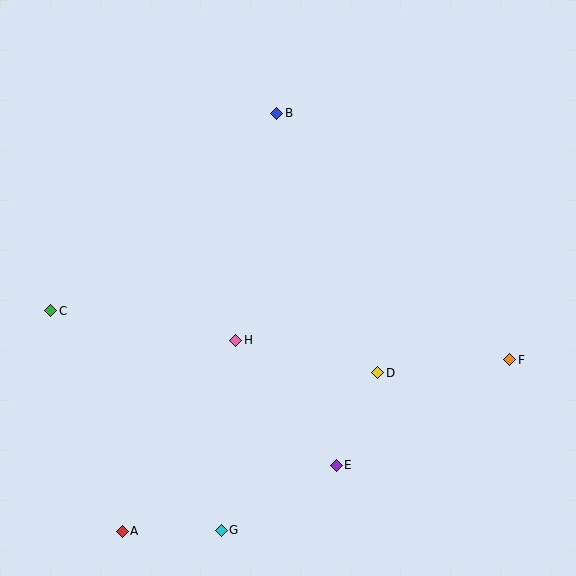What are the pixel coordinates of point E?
Point E is at (336, 465).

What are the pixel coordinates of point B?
Point B is at (277, 113).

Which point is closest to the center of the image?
Point H at (236, 340) is closest to the center.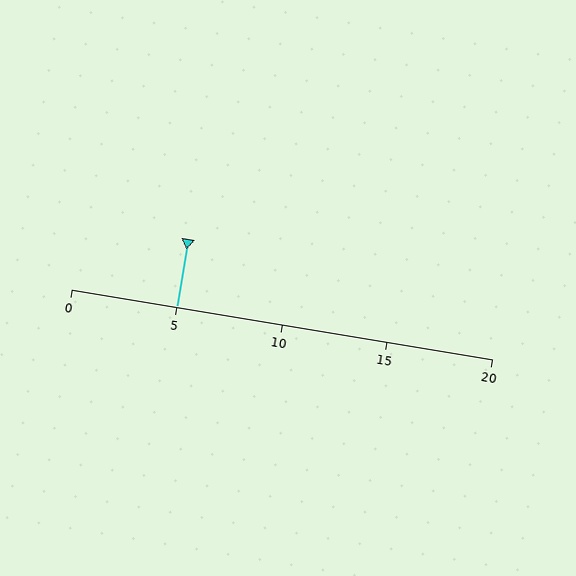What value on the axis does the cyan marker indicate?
The marker indicates approximately 5.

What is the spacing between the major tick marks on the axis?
The major ticks are spaced 5 apart.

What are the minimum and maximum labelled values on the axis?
The axis runs from 0 to 20.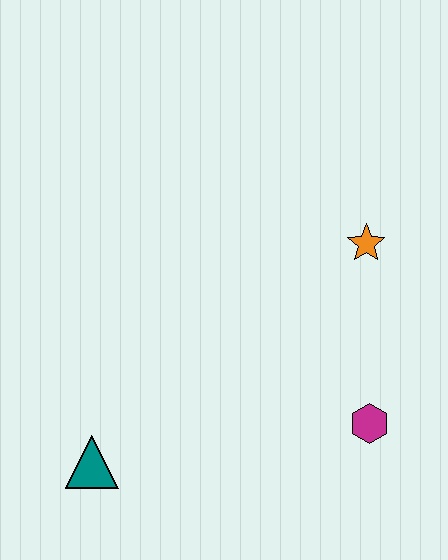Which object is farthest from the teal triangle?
The orange star is farthest from the teal triangle.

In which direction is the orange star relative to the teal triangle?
The orange star is to the right of the teal triangle.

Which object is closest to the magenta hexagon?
The orange star is closest to the magenta hexagon.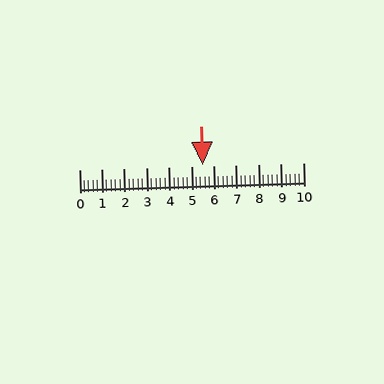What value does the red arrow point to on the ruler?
The red arrow points to approximately 5.5.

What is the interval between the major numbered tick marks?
The major tick marks are spaced 1 units apart.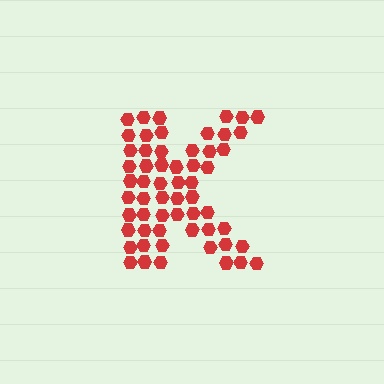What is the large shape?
The large shape is the letter K.